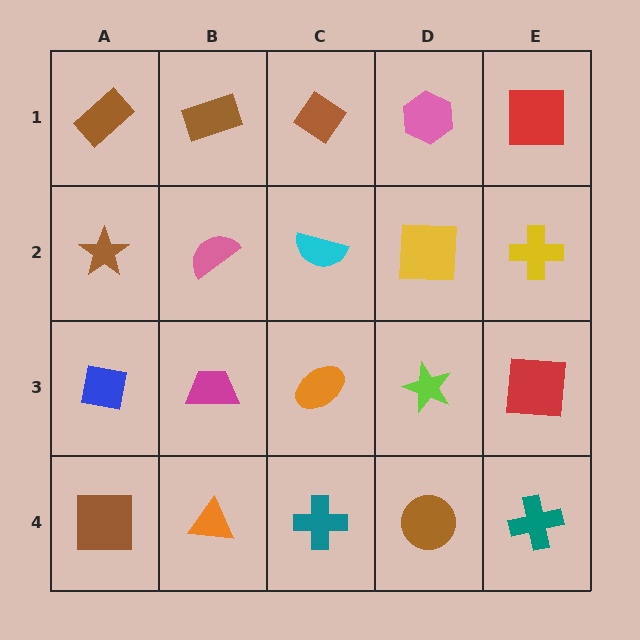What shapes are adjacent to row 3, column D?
A yellow square (row 2, column D), a brown circle (row 4, column D), an orange ellipse (row 3, column C), a red square (row 3, column E).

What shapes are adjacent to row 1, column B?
A pink semicircle (row 2, column B), a brown rectangle (row 1, column A), a brown diamond (row 1, column C).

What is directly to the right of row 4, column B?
A teal cross.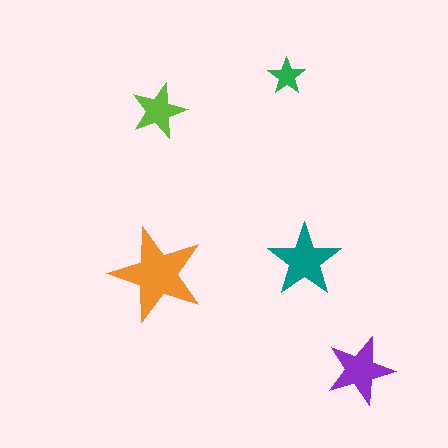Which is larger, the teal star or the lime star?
The teal one.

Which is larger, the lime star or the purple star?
The purple one.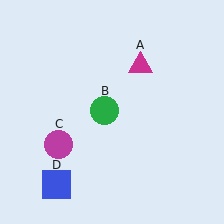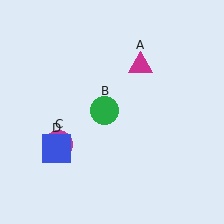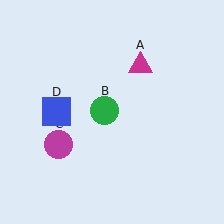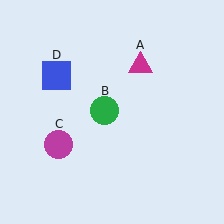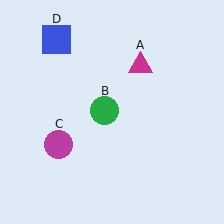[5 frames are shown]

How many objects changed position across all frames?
1 object changed position: blue square (object D).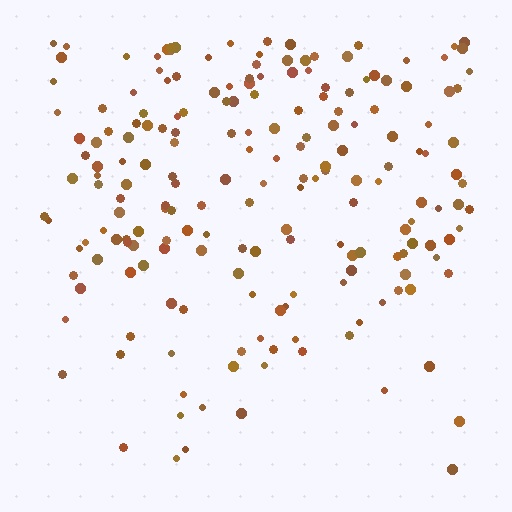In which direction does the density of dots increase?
From bottom to top, with the top side densest.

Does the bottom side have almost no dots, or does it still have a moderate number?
Still a moderate number, just noticeably fewer than the top.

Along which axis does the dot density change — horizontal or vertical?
Vertical.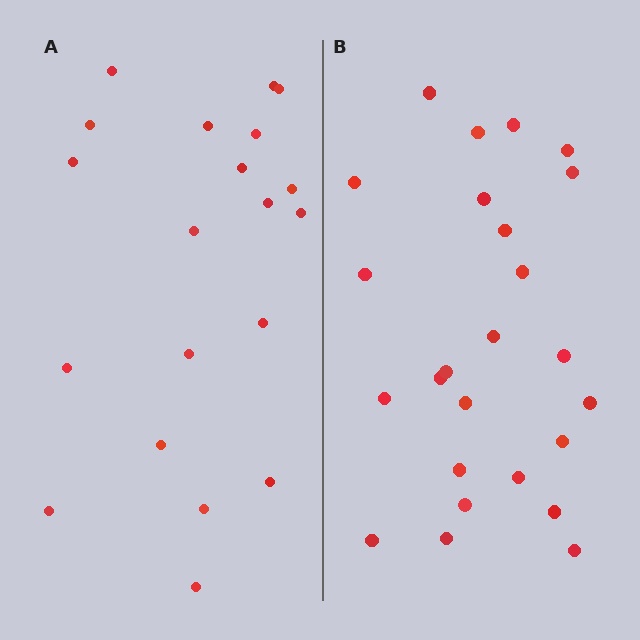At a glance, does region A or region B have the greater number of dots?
Region B (the right region) has more dots.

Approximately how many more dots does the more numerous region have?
Region B has about 5 more dots than region A.